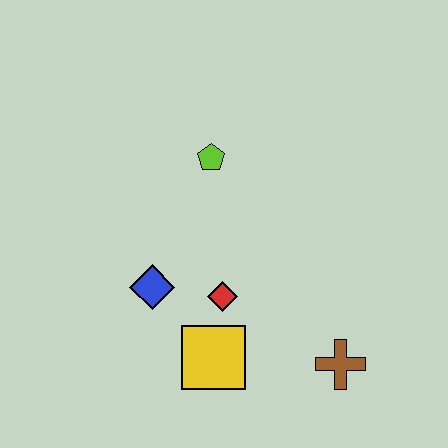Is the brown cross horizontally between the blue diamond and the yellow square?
No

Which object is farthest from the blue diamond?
The brown cross is farthest from the blue diamond.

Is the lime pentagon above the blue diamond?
Yes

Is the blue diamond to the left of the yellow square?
Yes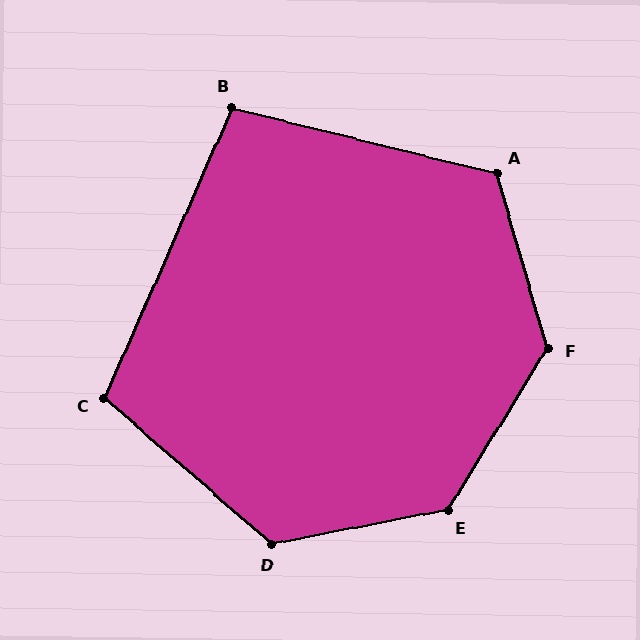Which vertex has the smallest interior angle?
B, at approximately 100 degrees.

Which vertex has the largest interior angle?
E, at approximately 132 degrees.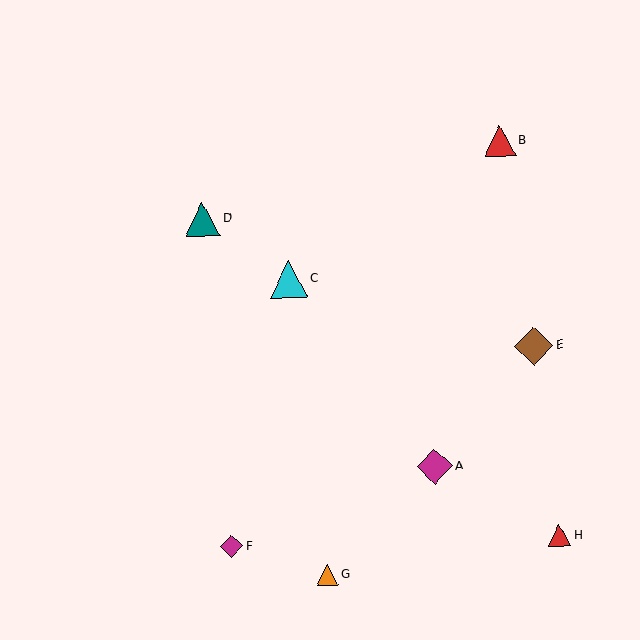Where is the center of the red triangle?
The center of the red triangle is at (500, 141).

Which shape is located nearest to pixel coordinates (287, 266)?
The cyan triangle (labeled C) at (288, 279) is nearest to that location.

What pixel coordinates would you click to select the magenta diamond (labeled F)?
Click at (231, 546) to select the magenta diamond F.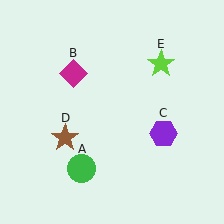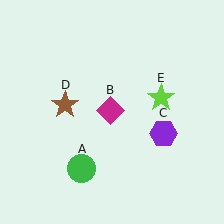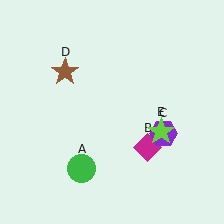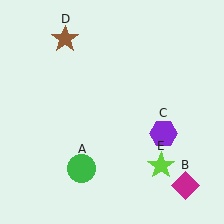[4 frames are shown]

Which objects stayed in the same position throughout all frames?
Green circle (object A) and purple hexagon (object C) remained stationary.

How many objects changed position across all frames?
3 objects changed position: magenta diamond (object B), brown star (object D), lime star (object E).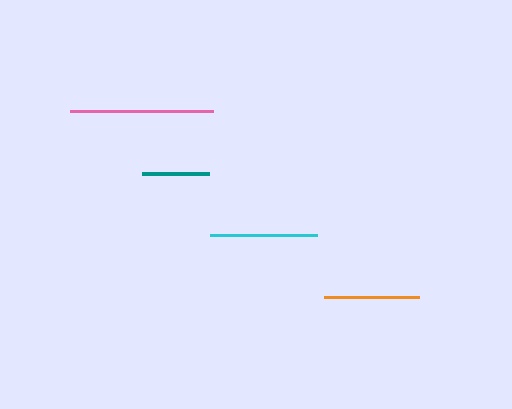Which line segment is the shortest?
The teal line is the shortest at approximately 67 pixels.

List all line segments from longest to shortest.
From longest to shortest: pink, cyan, orange, teal.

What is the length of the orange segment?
The orange segment is approximately 95 pixels long.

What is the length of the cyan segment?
The cyan segment is approximately 107 pixels long.